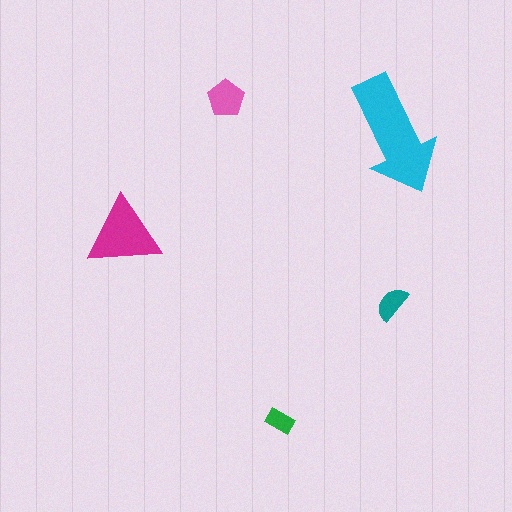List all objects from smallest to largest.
The green rectangle, the teal semicircle, the pink pentagon, the magenta triangle, the cyan arrow.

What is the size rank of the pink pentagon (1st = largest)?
3rd.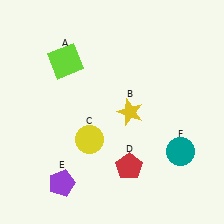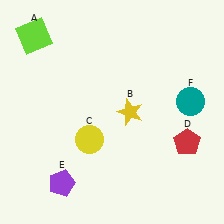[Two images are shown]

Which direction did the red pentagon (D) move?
The red pentagon (D) moved right.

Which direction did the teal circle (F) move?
The teal circle (F) moved up.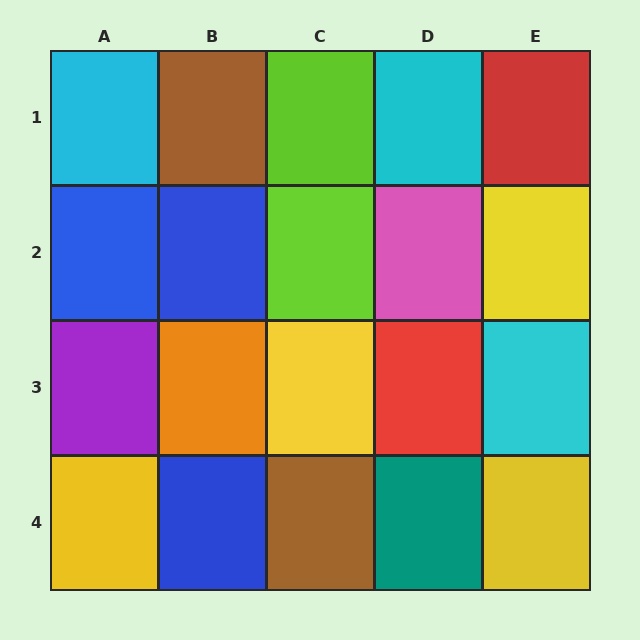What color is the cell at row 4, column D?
Teal.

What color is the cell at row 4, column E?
Yellow.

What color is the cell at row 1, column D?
Cyan.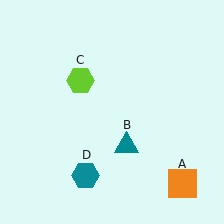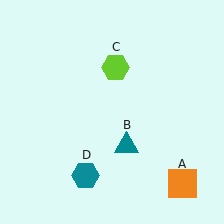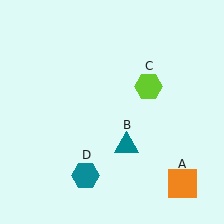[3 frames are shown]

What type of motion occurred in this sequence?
The lime hexagon (object C) rotated clockwise around the center of the scene.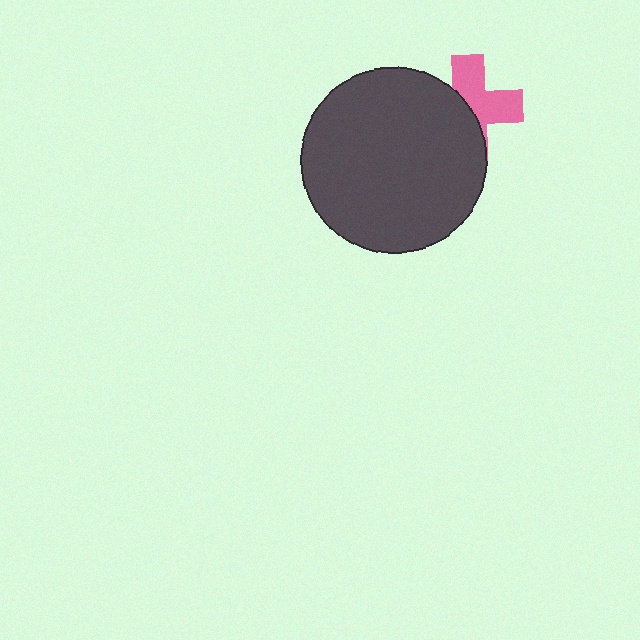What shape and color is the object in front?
The object in front is a dark gray circle.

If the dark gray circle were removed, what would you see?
You would see the complete pink cross.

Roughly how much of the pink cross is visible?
About half of it is visible (roughly 51%).